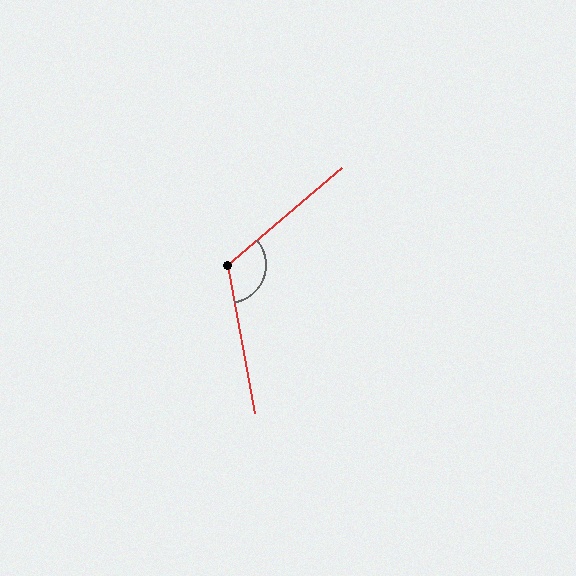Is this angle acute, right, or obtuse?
It is obtuse.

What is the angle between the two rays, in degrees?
Approximately 120 degrees.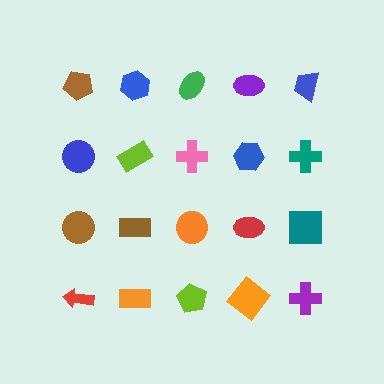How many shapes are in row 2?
5 shapes.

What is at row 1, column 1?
A brown pentagon.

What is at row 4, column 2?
An orange rectangle.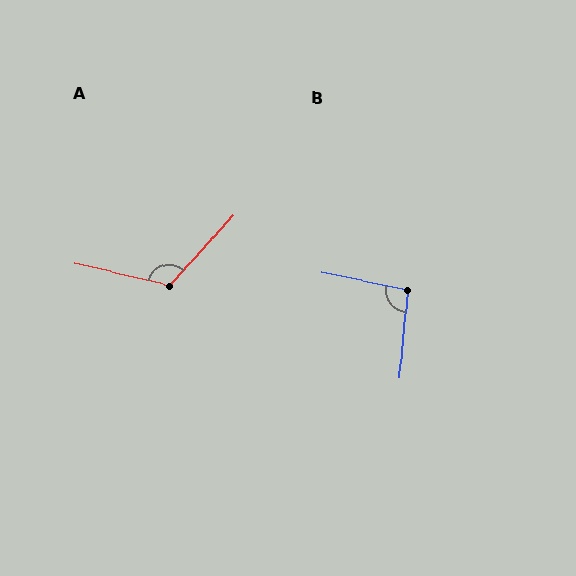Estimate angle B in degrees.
Approximately 97 degrees.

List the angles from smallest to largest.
B (97°), A (119°).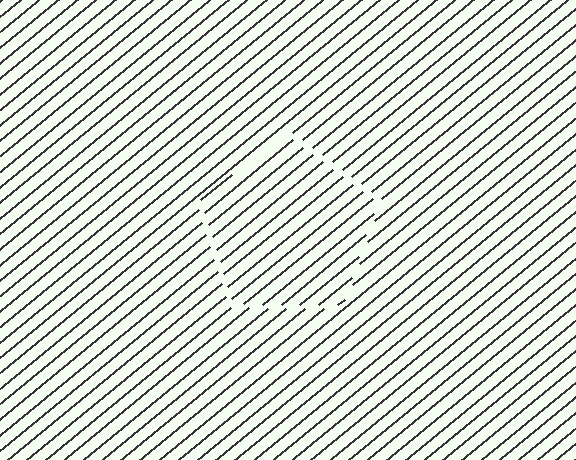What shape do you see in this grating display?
An illusory pentagon. The interior of the shape contains the same grating, shifted by half a period — the contour is defined by the phase discontinuity where line-ends from the inner and outer gratings abut.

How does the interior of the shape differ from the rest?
The interior of the shape contains the same grating, shifted by half a period — the contour is defined by the phase discontinuity where line-ends from the inner and outer gratings abut.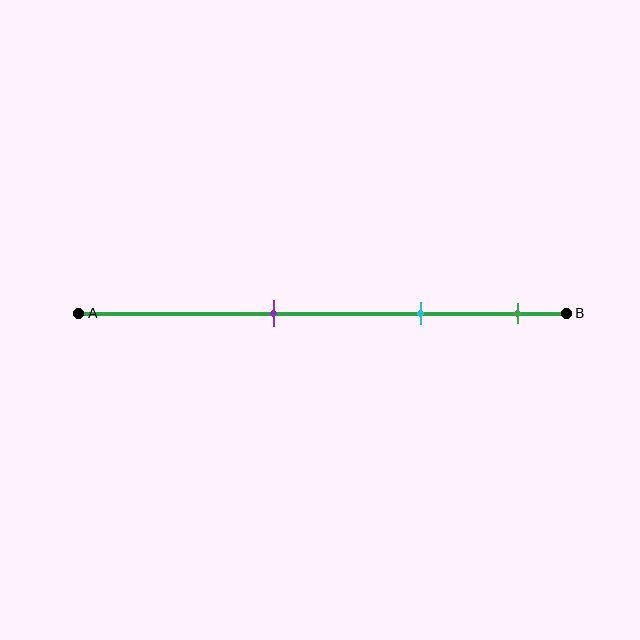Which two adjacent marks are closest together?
The cyan and green marks are the closest adjacent pair.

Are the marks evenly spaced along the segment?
Yes, the marks are approximately evenly spaced.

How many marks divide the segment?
There are 3 marks dividing the segment.